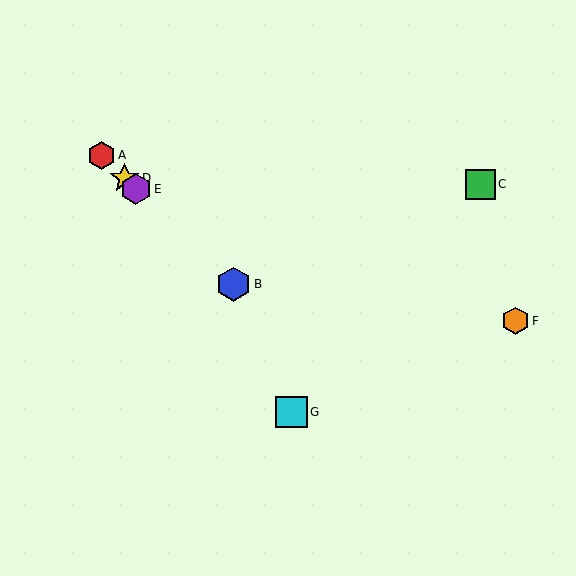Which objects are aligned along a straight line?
Objects A, B, D, E are aligned along a straight line.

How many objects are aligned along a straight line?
4 objects (A, B, D, E) are aligned along a straight line.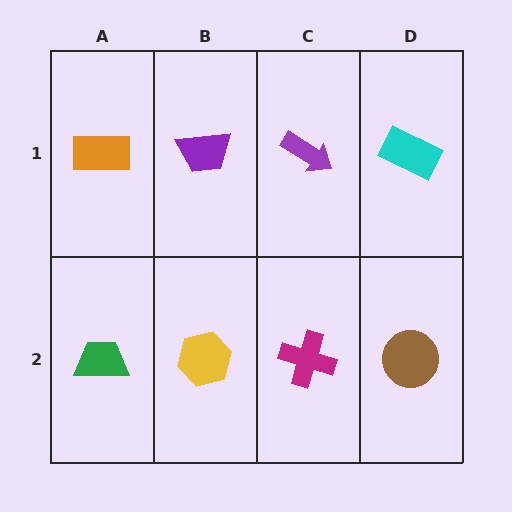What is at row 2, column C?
A magenta cross.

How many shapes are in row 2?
4 shapes.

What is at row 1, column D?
A cyan rectangle.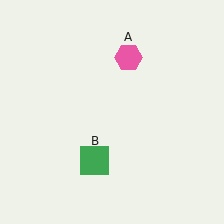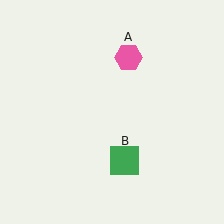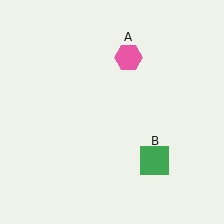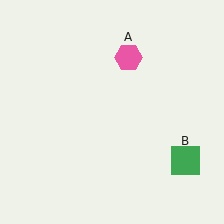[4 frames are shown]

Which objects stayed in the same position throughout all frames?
Pink hexagon (object A) remained stationary.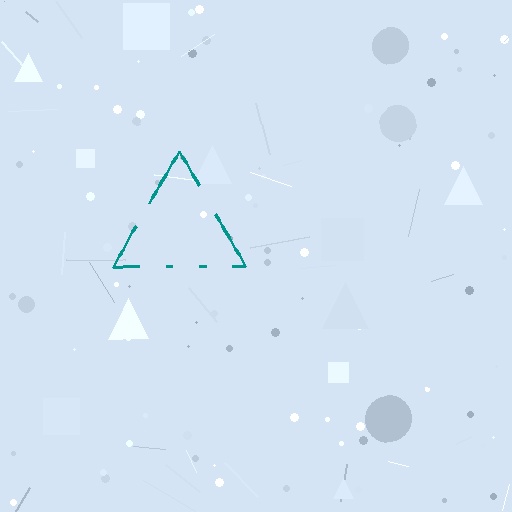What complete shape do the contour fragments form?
The contour fragments form a triangle.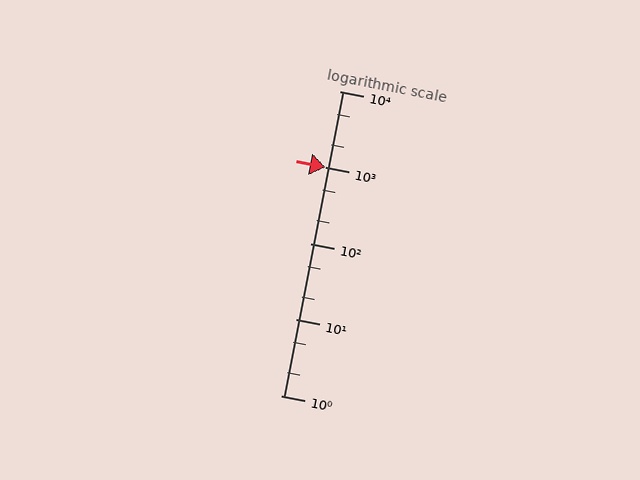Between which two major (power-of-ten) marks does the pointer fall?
The pointer is between 1000 and 10000.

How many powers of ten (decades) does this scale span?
The scale spans 4 decades, from 1 to 10000.